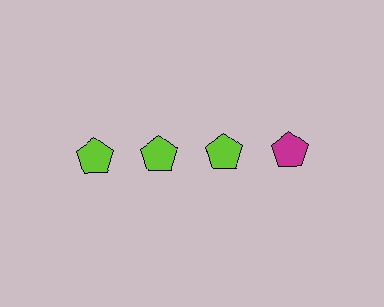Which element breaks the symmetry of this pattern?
The magenta pentagon in the top row, second from right column breaks the symmetry. All other shapes are lime pentagons.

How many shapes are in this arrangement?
There are 4 shapes arranged in a grid pattern.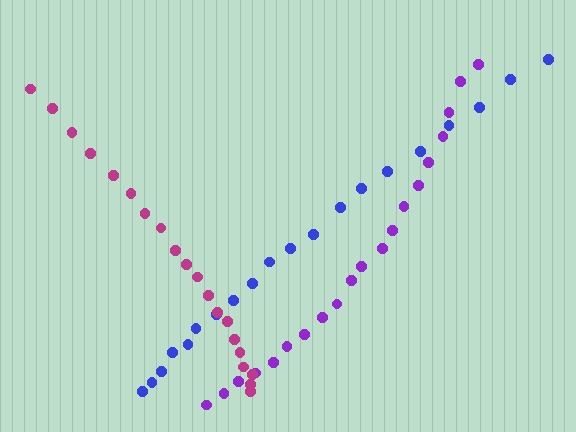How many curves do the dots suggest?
There are 3 distinct paths.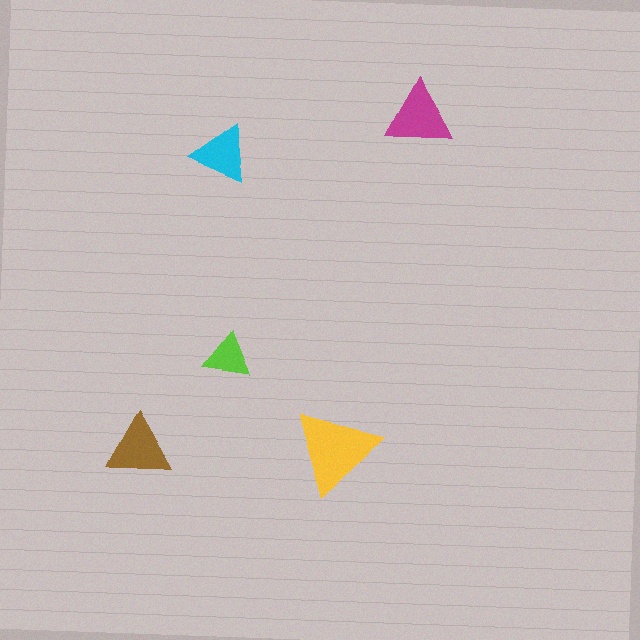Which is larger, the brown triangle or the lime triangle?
The brown one.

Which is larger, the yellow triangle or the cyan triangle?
The yellow one.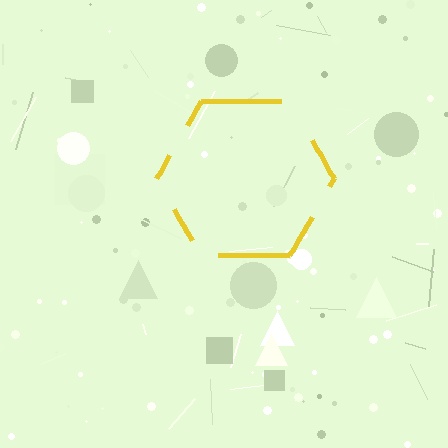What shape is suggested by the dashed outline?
The dashed outline suggests a hexagon.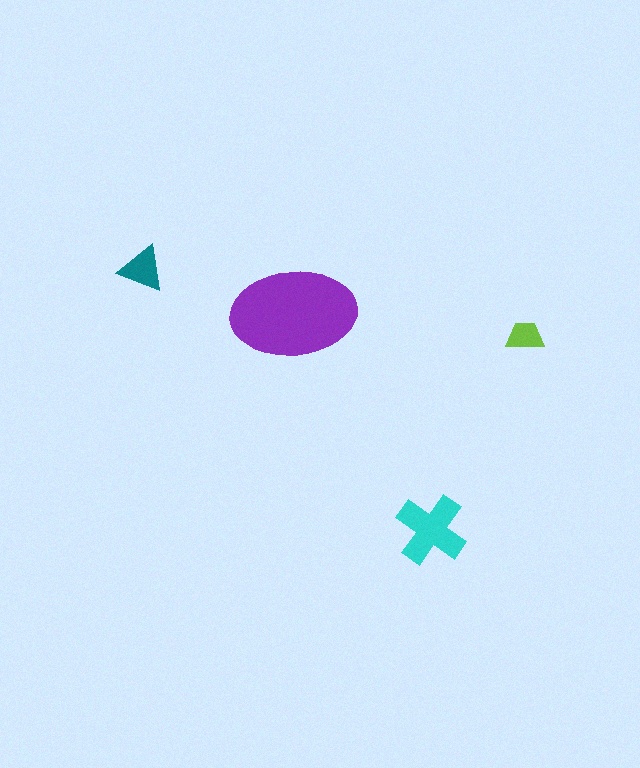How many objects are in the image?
There are 4 objects in the image.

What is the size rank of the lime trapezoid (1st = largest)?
4th.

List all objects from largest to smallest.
The purple ellipse, the cyan cross, the teal triangle, the lime trapezoid.